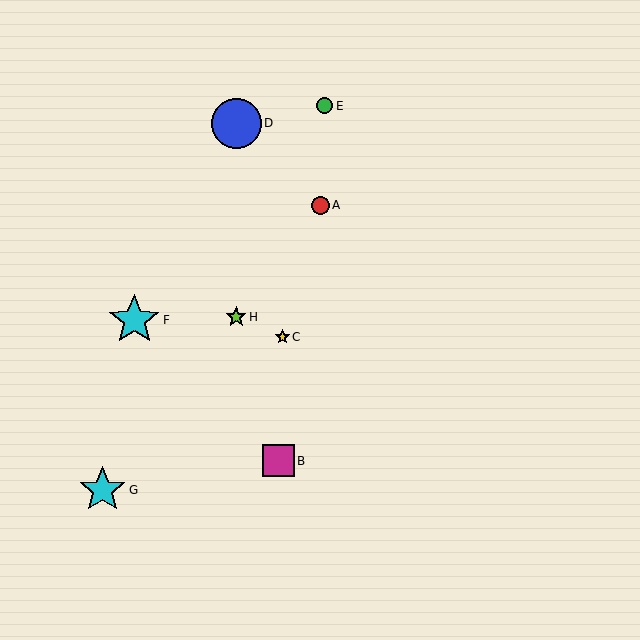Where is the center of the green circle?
The center of the green circle is at (325, 106).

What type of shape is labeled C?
Shape C is a yellow star.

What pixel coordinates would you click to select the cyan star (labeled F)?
Click at (134, 320) to select the cyan star F.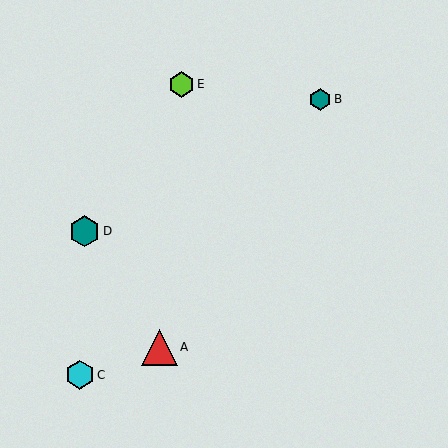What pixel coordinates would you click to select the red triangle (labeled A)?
Click at (160, 348) to select the red triangle A.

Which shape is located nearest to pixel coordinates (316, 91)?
The teal hexagon (labeled B) at (320, 99) is nearest to that location.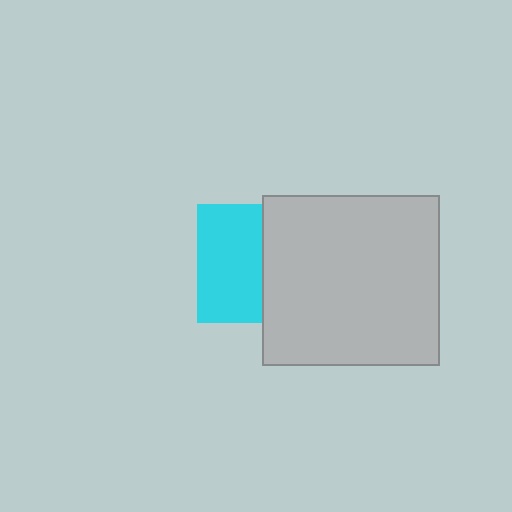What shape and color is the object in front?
The object in front is a light gray rectangle.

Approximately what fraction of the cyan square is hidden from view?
Roughly 46% of the cyan square is hidden behind the light gray rectangle.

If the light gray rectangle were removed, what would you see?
You would see the complete cyan square.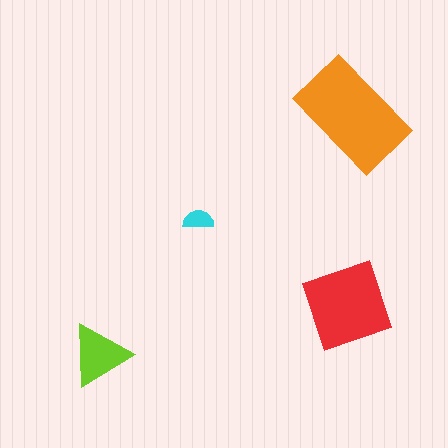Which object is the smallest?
The cyan semicircle.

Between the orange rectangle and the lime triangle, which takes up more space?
The orange rectangle.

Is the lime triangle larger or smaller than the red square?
Smaller.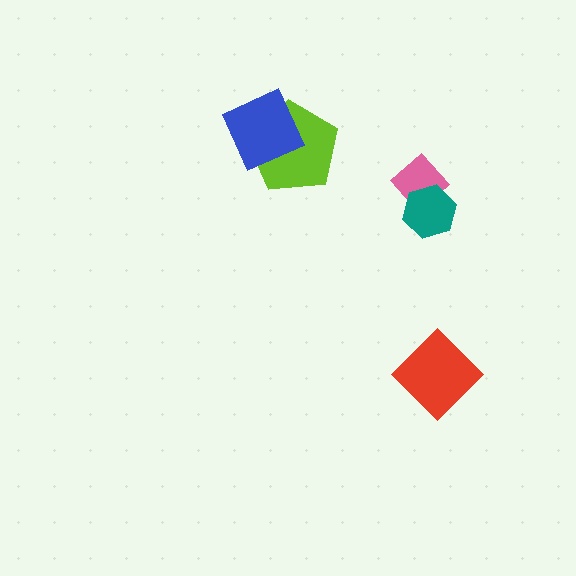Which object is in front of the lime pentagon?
The blue diamond is in front of the lime pentagon.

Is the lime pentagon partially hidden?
Yes, it is partially covered by another shape.